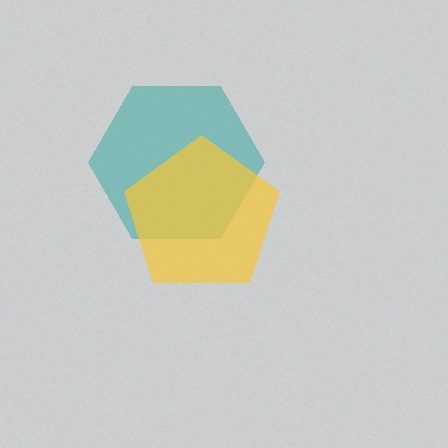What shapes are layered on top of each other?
The layered shapes are: a teal hexagon, a yellow pentagon.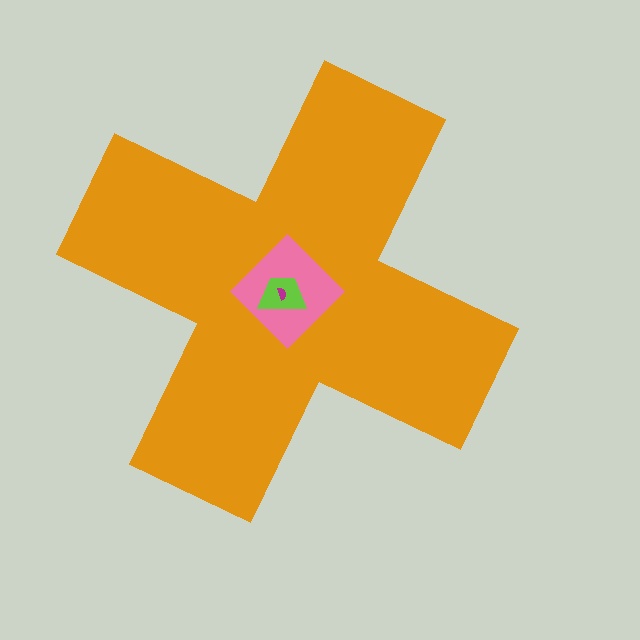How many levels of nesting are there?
4.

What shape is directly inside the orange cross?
The pink diamond.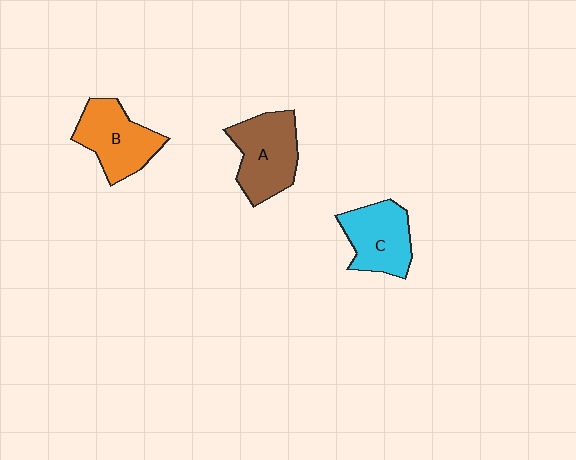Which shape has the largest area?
Shape A (brown).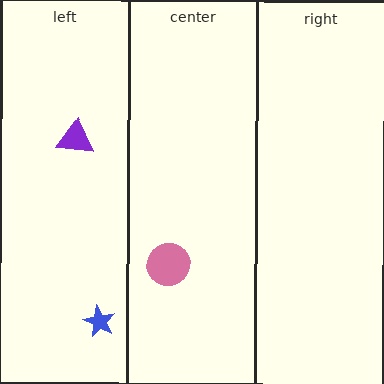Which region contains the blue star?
The left region.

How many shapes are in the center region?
1.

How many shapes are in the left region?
2.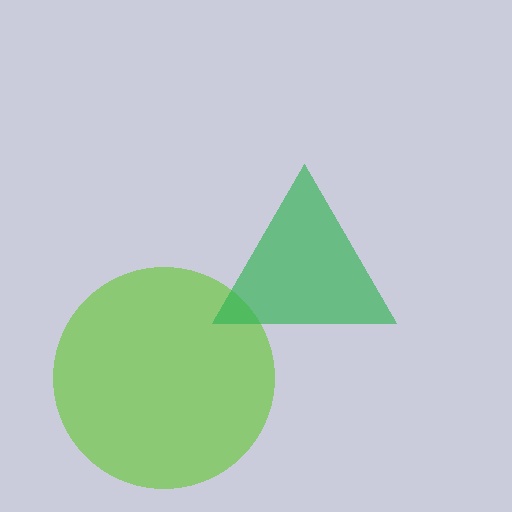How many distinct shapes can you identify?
There are 2 distinct shapes: a lime circle, a green triangle.